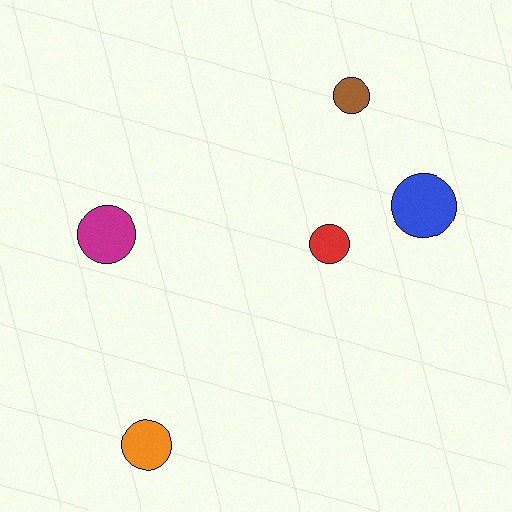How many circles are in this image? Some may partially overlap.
There are 5 circles.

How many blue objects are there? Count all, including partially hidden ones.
There is 1 blue object.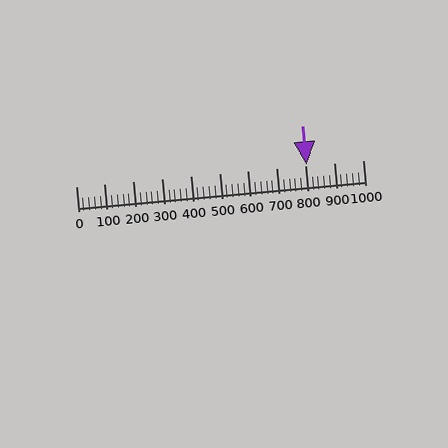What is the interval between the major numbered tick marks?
The major tick marks are spaced 100 units apart.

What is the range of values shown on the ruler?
The ruler shows values from 0 to 1000.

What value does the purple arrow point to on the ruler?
The purple arrow points to approximately 805.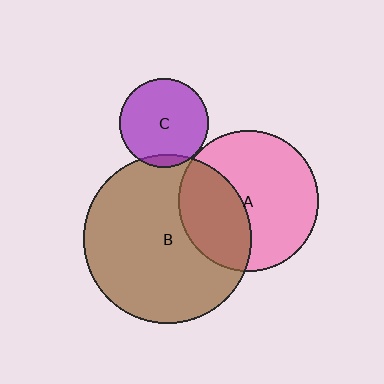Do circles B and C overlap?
Yes.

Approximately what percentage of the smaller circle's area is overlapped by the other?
Approximately 5%.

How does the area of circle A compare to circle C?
Approximately 2.5 times.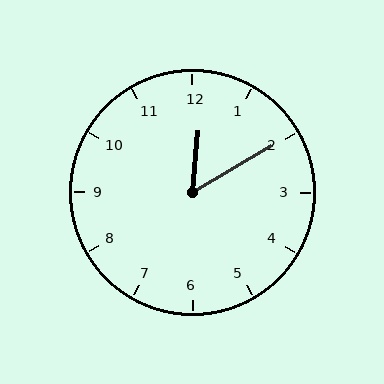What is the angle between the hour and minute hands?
Approximately 55 degrees.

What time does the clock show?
12:10.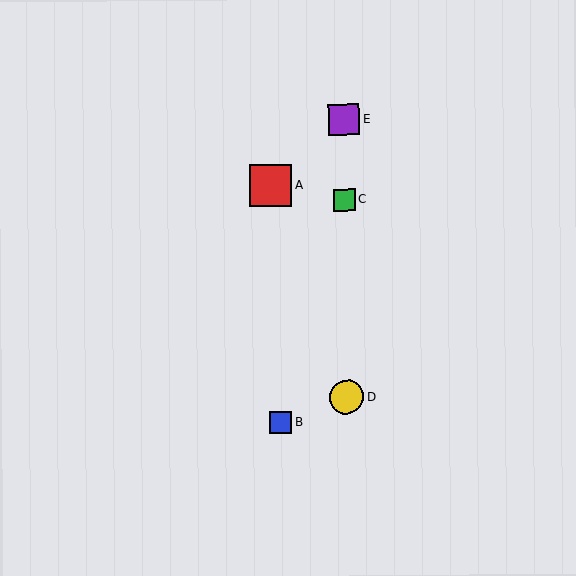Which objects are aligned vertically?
Objects C, D, E are aligned vertically.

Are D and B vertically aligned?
No, D is at x≈346 and B is at x≈281.